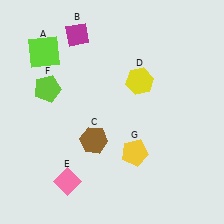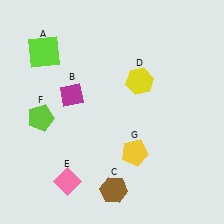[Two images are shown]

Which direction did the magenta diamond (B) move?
The magenta diamond (B) moved down.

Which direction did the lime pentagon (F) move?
The lime pentagon (F) moved down.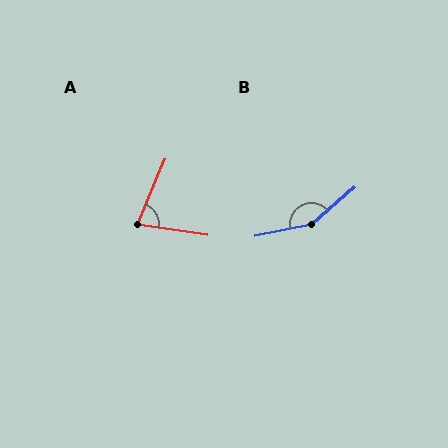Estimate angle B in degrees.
Approximately 151 degrees.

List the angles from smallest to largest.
A (76°), B (151°).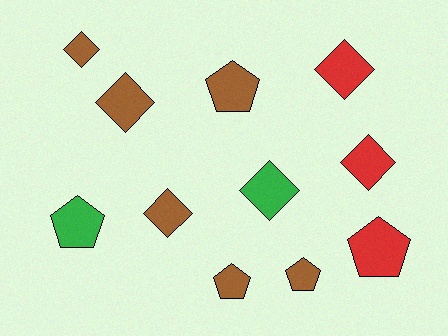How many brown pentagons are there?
There are 3 brown pentagons.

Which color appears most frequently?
Brown, with 6 objects.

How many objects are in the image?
There are 11 objects.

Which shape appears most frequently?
Diamond, with 6 objects.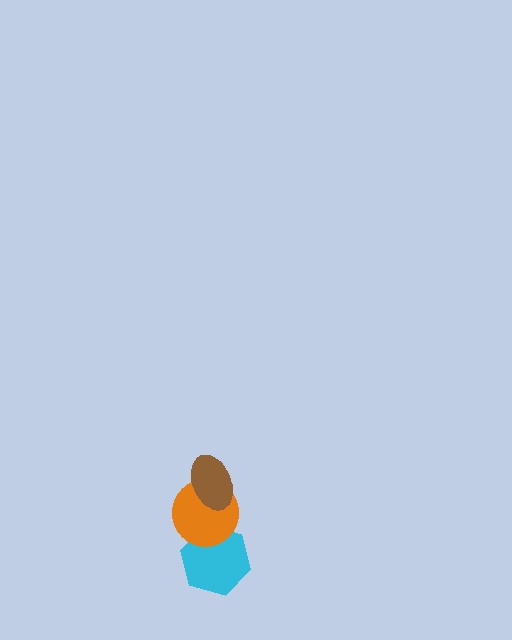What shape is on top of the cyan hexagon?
The orange circle is on top of the cyan hexagon.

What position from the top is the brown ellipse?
The brown ellipse is 1st from the top.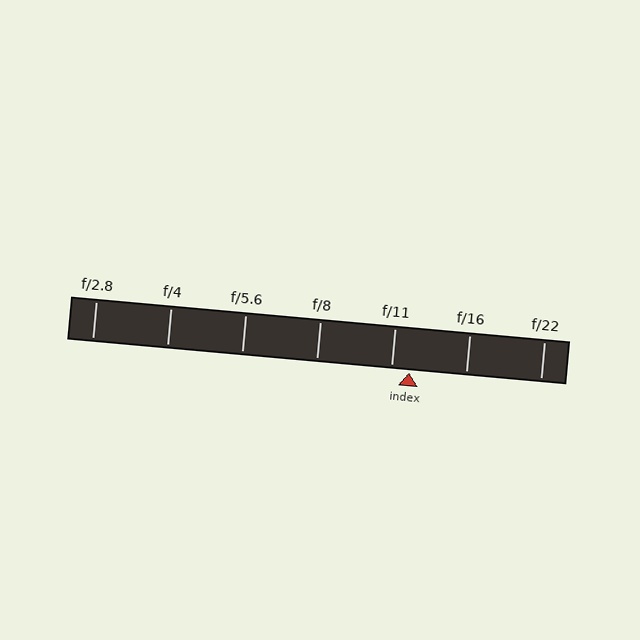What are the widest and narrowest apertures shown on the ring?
The widest aperture shown is f/2.8 and the narrowest is f/22.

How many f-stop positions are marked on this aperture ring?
There are 7 f-stop positions marked.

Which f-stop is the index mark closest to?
The index mark is closest to f/11.